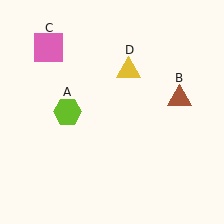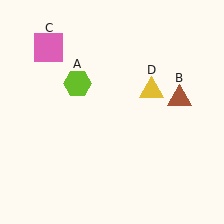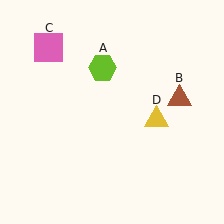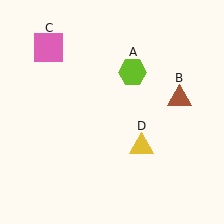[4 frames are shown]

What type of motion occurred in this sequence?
The lime hexagon (object A), yellow triangle (object D) rotated clockwise around the center of the scene.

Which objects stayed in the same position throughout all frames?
Brown triangle (object B) and pink square (object C) remained stationary.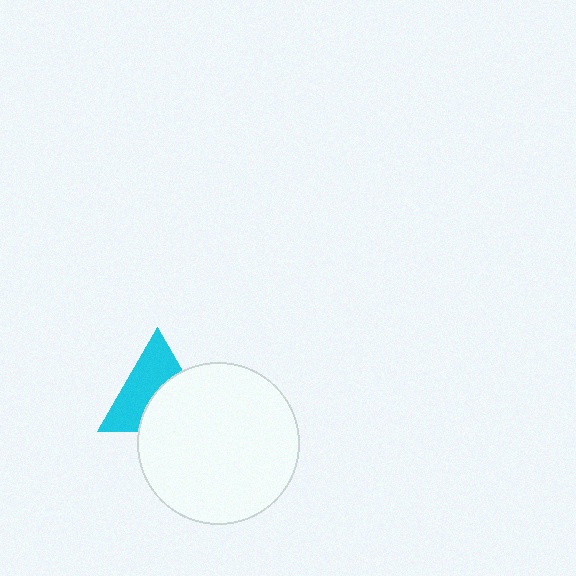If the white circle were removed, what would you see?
You would see the complete cyan triangle.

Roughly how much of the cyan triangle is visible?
About half of it is visible (roughly 54%).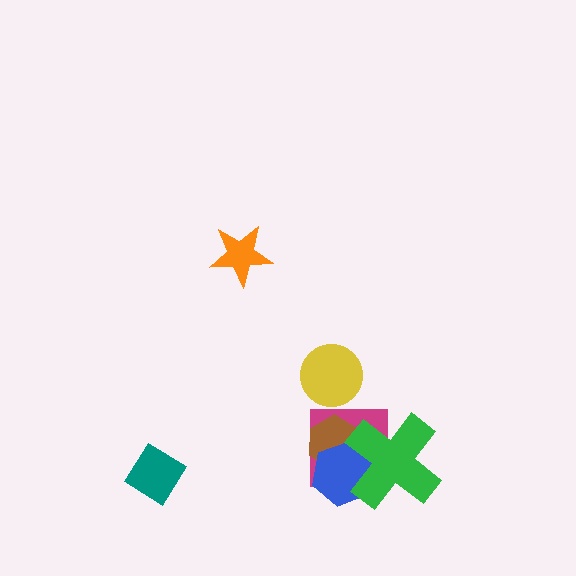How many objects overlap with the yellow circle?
0 objects overlap with the yellow circle.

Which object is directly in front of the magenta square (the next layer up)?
The brown hexagon is directly in front of the magenta square.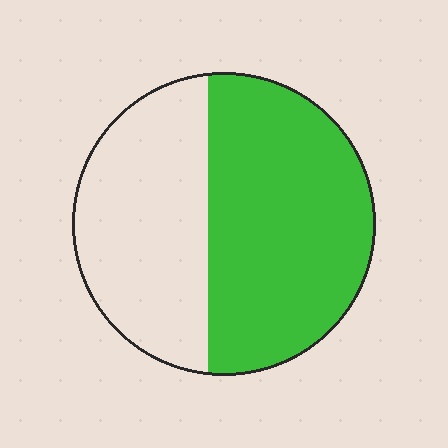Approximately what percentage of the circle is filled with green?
Approximately 55%.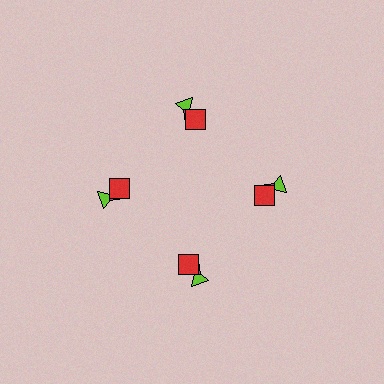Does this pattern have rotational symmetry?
Yes, this pattern has 4-fold rotational symmetry. It looks the same after rotating 90 degrees around the center.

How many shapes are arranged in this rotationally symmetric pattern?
There are 12 shapes, arranged in 4 groups of 3.